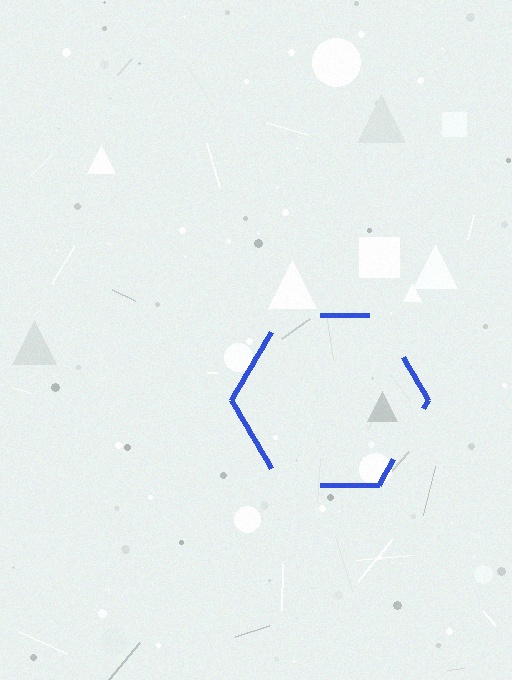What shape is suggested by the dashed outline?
The dashed outline suggests a hexagon.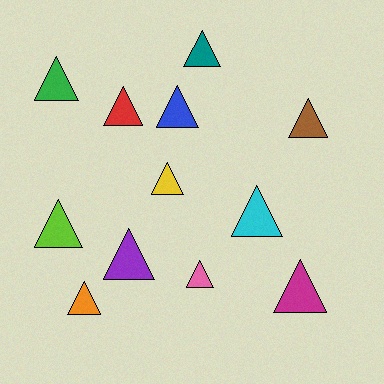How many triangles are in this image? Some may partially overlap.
There are 12 triangles.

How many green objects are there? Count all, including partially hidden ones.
There is 1 green object.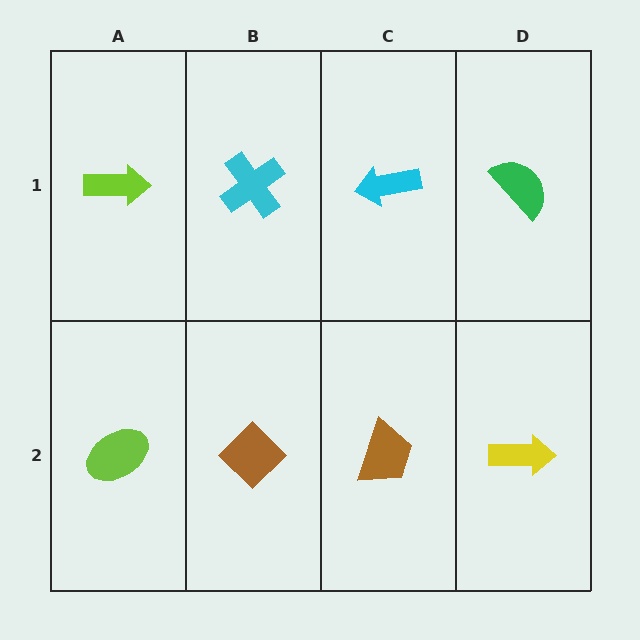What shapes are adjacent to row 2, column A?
A lime arrow (row 1, column A), a brown diamond (row 2, column B).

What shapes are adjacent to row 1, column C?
A brown trapezoid (row 2, column C), a cyan cross (row 1, column B), a green semicircle (row 1, column D).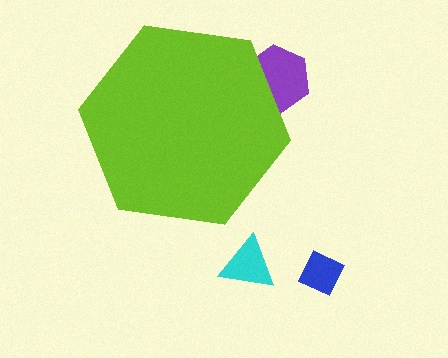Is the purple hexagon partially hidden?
Yes, the purple hexagon is partially hidden behind the lime hexagon.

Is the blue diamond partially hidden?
No, the blue diamond is fully visible.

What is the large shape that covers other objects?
A lime hexagon.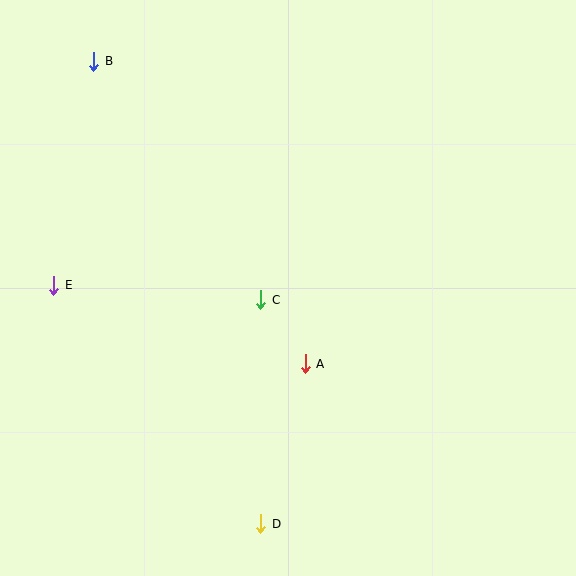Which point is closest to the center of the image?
Point C at (261, 300) is closest to the center.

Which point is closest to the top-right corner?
Point C is closest to the top-right corner.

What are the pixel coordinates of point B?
Point B is at (94, 61).